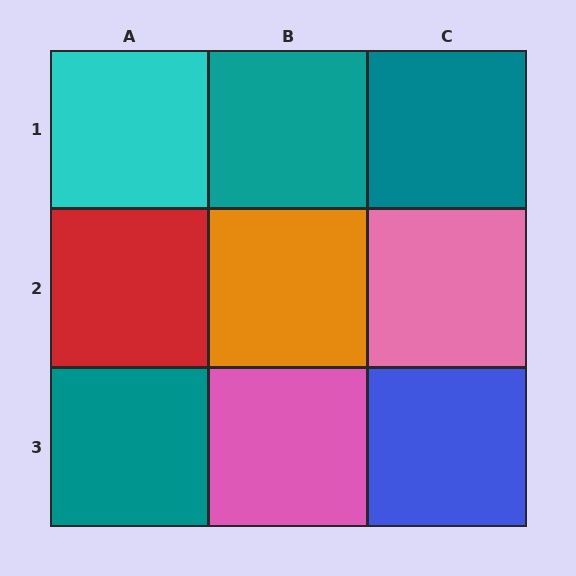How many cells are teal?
3 cells are teal.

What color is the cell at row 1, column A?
Cyan.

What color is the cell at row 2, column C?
Pink.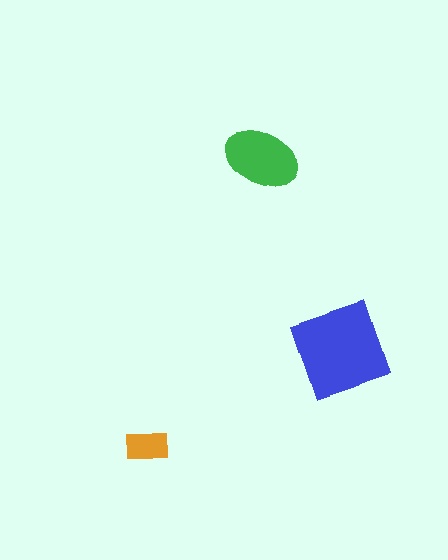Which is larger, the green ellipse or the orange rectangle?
The green ellipse.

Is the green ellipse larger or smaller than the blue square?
Smaller.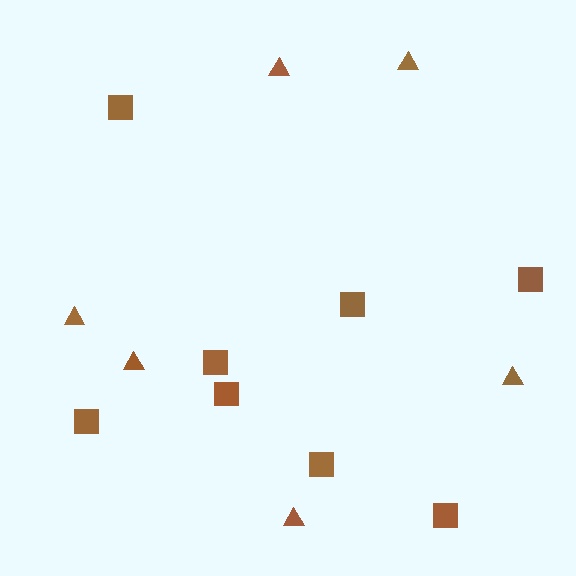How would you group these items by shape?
There are 2 groups: one group of triangles (6) and one group of squares (8).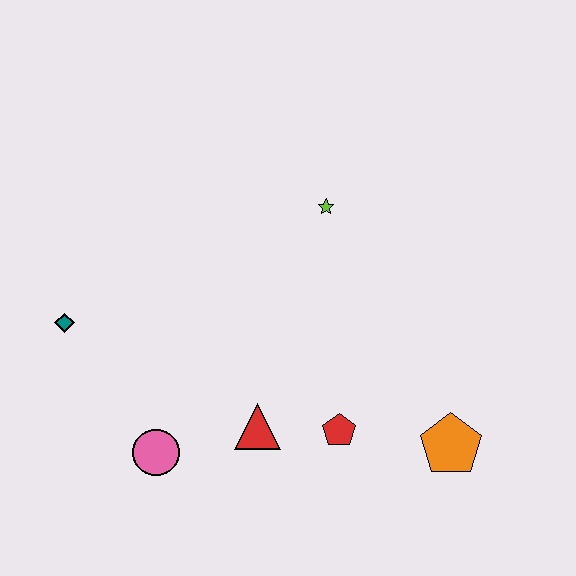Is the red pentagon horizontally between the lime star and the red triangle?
No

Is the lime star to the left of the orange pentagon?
Yes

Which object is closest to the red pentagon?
The red triangle is closest to the red pentagon.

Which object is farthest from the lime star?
The pink circle is farthest from the lime star.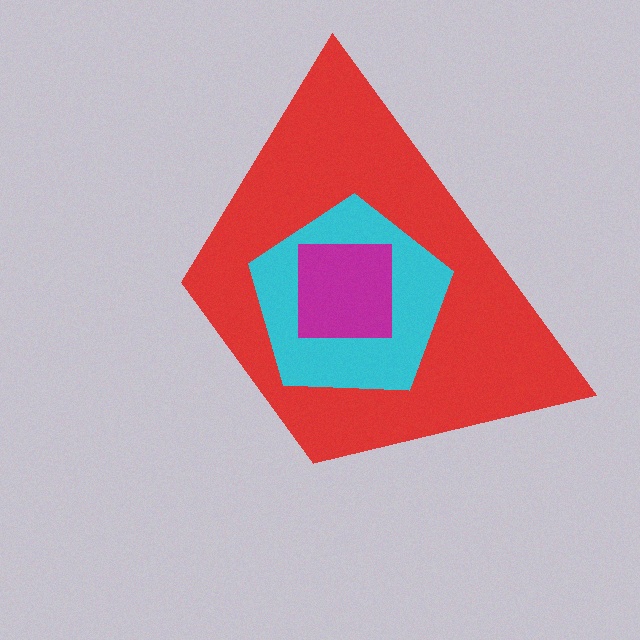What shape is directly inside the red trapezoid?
The cyan pentagon.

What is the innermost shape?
The magenta square.